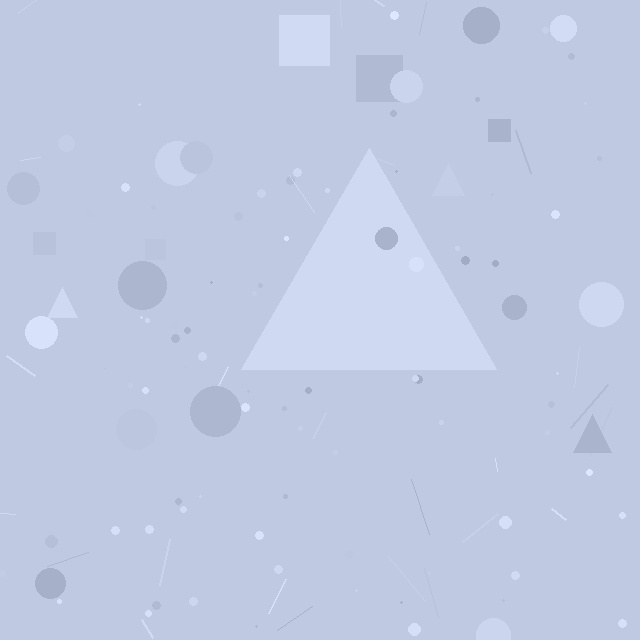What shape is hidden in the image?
A triangle is hidden in the image.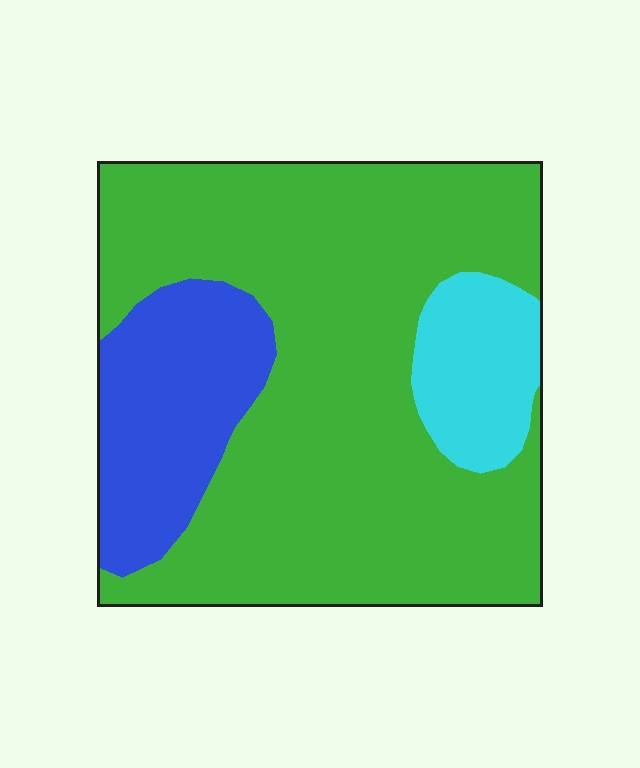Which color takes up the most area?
Green, at roughly 70%.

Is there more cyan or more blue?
Blue.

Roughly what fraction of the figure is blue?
Blue takes up about one fifth (1/5) of the figure.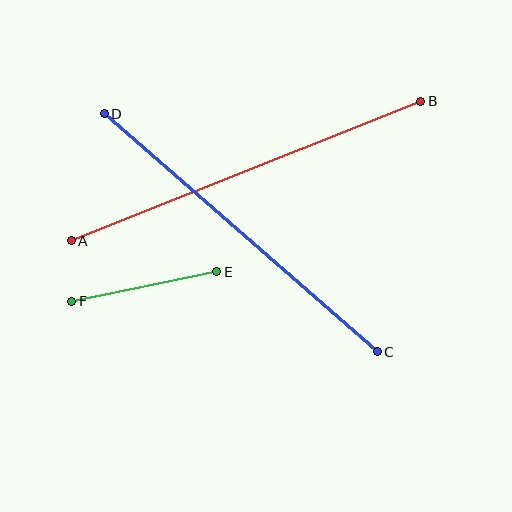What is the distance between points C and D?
The distance is approximately 362 pixels.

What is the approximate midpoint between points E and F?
The midpoint is at approximately (144, 287) pixels.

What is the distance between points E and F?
The distance is approximately 148 pixels.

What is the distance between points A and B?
The distance is approximately 377 pixels.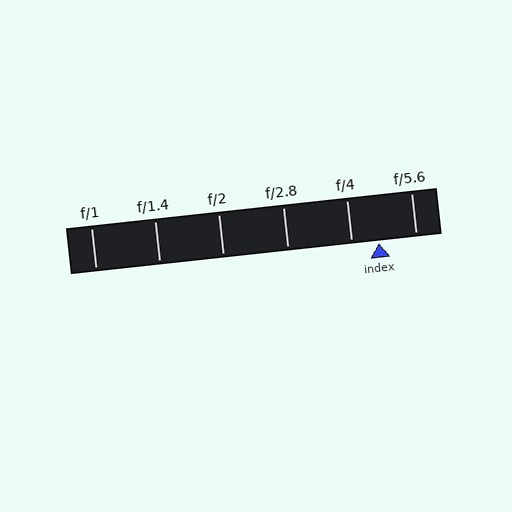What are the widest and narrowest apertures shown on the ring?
The widest aperture shown is f/1 and the narrowest is f/5.6.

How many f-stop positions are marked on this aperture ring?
There are 6 f-stop positions marked.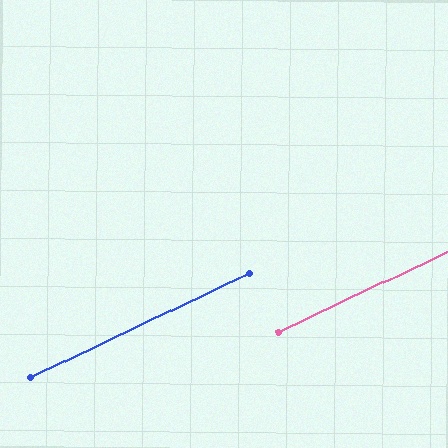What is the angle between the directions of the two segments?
Approximately 0 degrees.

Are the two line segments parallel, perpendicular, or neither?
Parallel — their directions differ by only 0.0°.